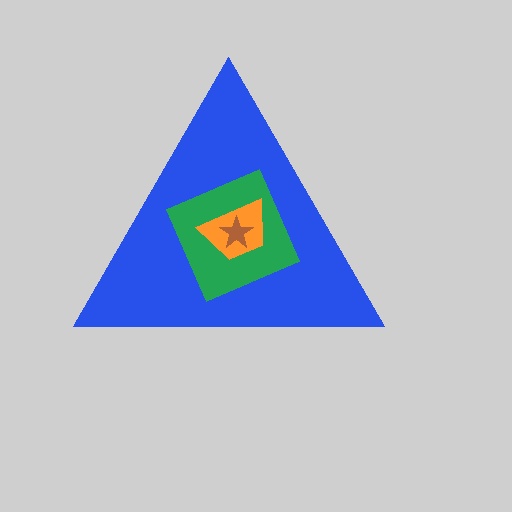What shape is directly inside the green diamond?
The orange trapezoid.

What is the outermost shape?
The blue triangle.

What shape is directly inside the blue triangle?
The green diamond.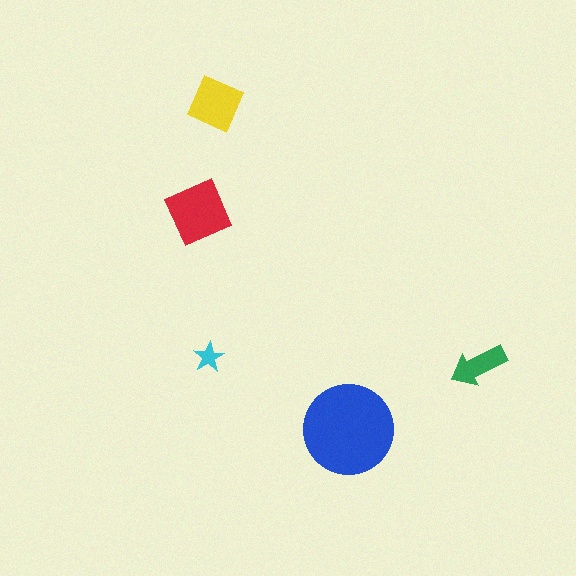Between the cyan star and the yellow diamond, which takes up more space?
The yellow diamond.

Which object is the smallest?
The cyan star.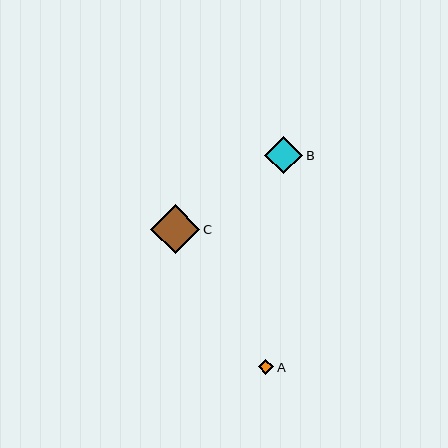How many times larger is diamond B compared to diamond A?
Diamond B is approximately 2.4 times the size of diamond A.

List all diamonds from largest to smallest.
From largest to smallest: C, B, A.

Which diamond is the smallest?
Diamond A is the smallest with a size of approximately 15 pixels.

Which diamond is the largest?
Diamond C is the largest with a size of approximately 49 pixels.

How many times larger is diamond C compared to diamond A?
Diamond C is approximately 3.2 times the size of diamond A.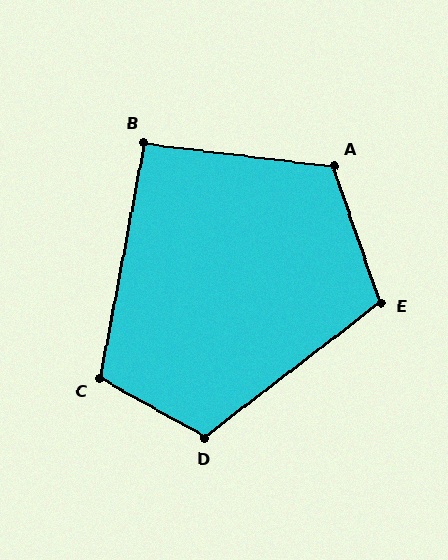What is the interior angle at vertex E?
Approximately 109 degrees (obtuse).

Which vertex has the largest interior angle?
A, at approximately 116 degrees.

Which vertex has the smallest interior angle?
B, at approximately 94 degrees.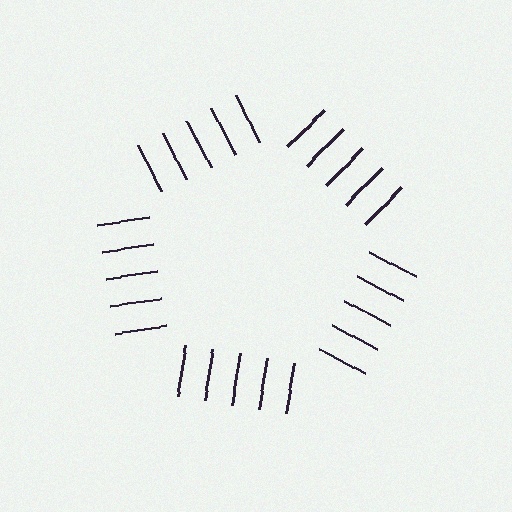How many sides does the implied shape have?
5 sides — the line-ends trace a pentagon.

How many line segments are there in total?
25 — 5 along each of the 5 edges.